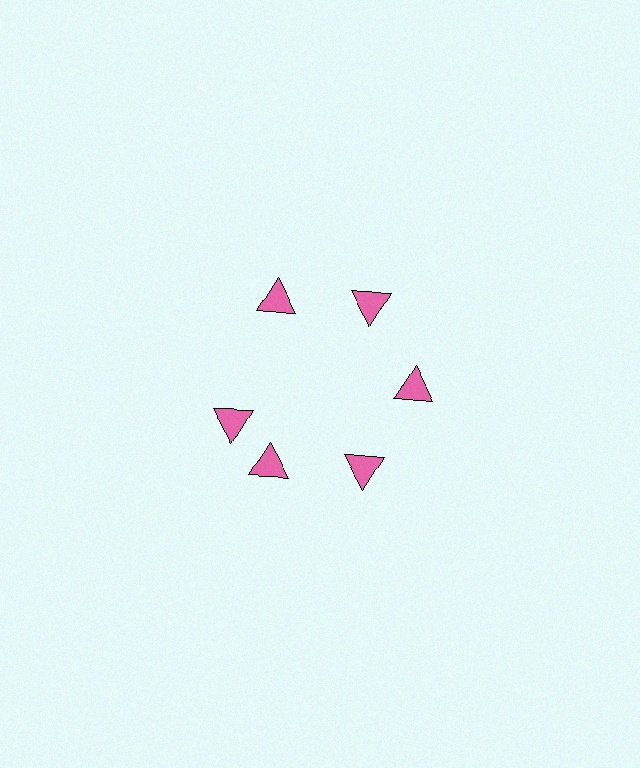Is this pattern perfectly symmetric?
No. The 6 pink triangles are arranged in a ring, but one element near the 9 o'clock position is rotated out of alignment along the ring, breaking the 6-fold rotational symmetry.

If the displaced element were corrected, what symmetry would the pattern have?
It would have 6-fold rotational symmetry — the pattern would map onto itself every 60 degrees.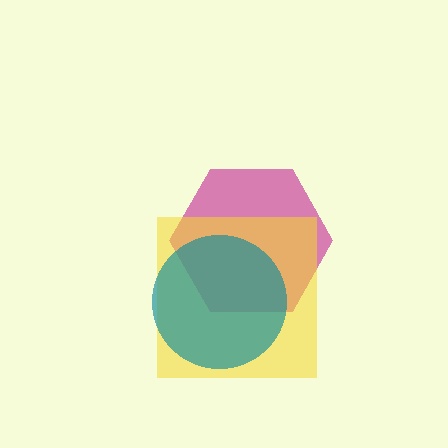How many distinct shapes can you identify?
There are 3 distinct shapes: a magenta hexagon, a yellow square, a teal circle.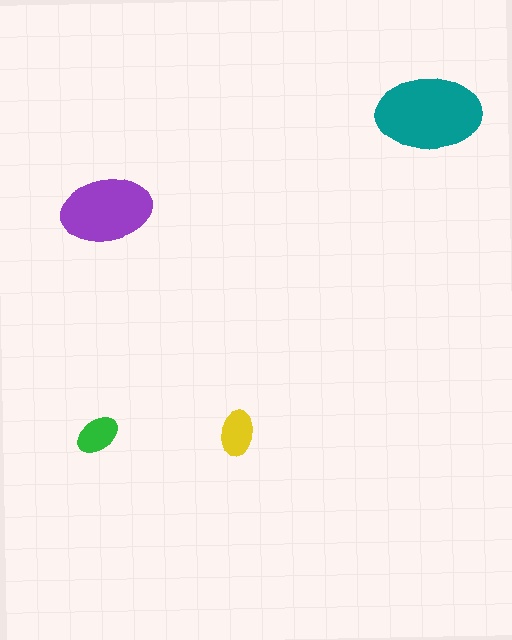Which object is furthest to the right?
The teal ellipse is rightmost.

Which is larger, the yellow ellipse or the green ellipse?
The yellow one.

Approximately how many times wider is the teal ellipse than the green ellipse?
About 2.5 times wider.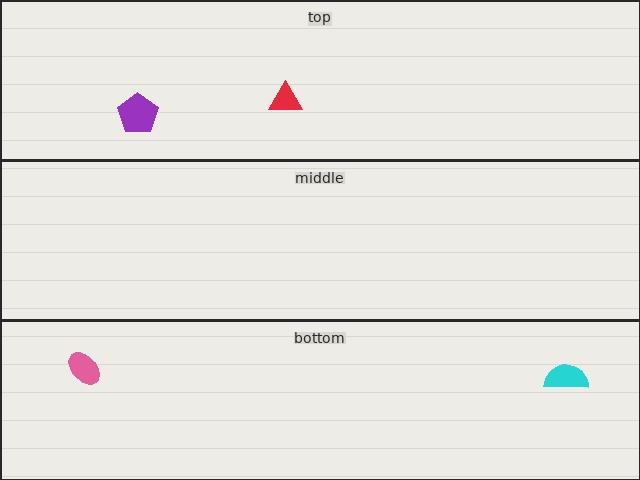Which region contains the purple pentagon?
The top region.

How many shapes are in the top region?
2.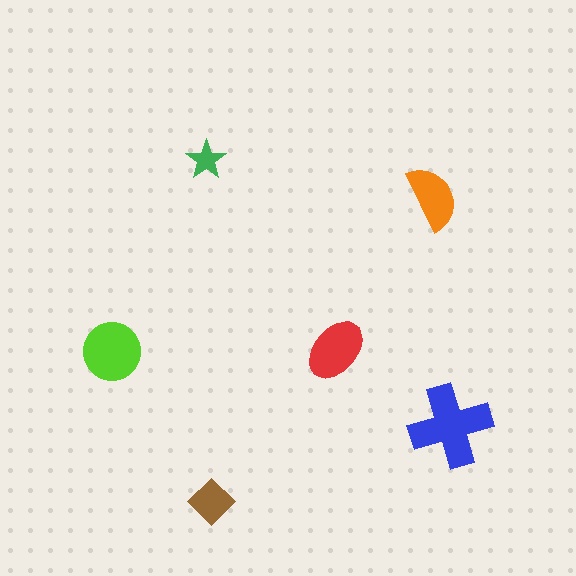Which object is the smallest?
The green star.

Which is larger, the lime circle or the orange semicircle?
The lime circle.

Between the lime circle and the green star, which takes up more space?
The lime circle.